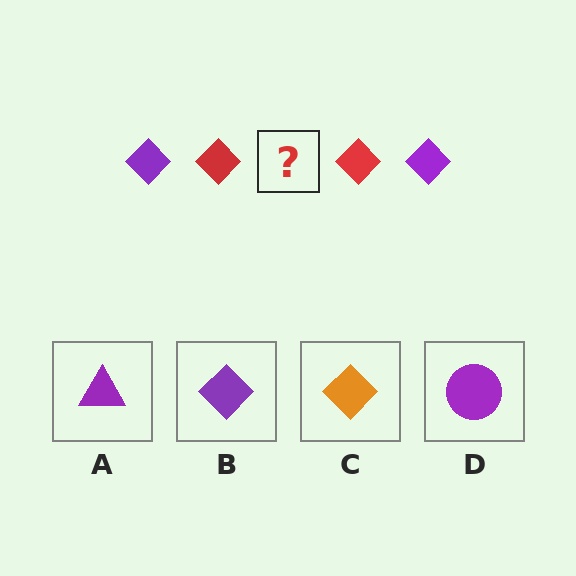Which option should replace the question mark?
Option B.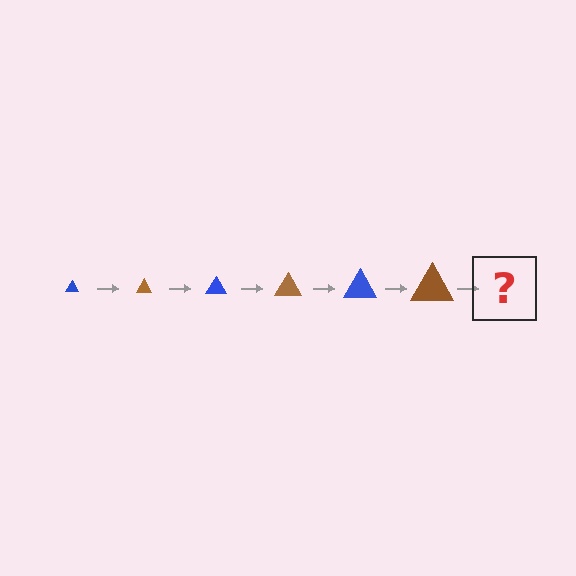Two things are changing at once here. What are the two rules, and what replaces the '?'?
The two rules are that the triangle grows larger each step and the color cycles through blue and brown. The '?' should be a blue triangle, larger than the previous one.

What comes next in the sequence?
The next element should be a blue triangle, larger than the previous one.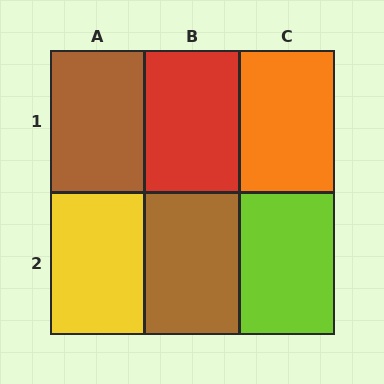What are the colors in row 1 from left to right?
Brown, red, orange.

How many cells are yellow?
1 cell is yellow.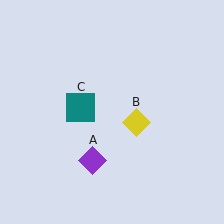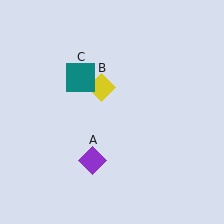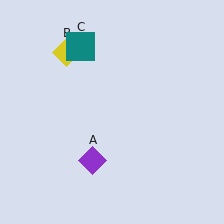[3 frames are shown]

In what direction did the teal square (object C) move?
The teal square (object C) moved up.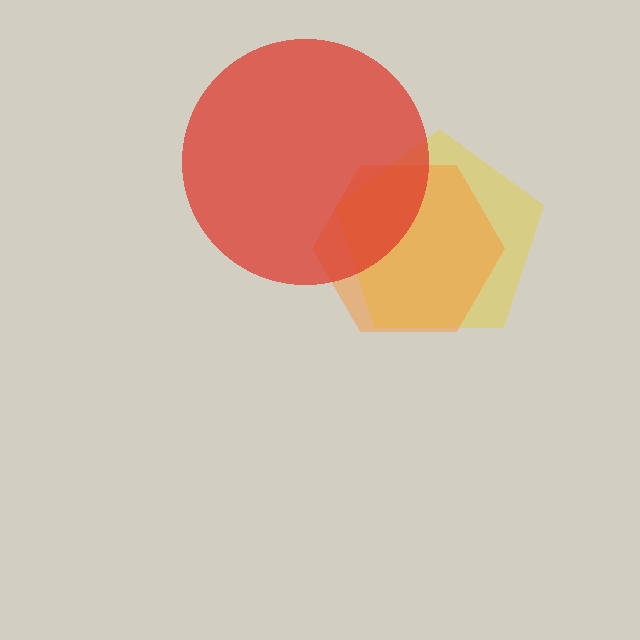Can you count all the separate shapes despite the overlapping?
Yes, there are 3 separate shapes.